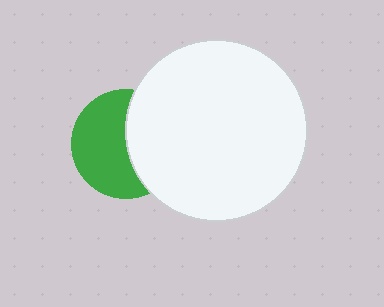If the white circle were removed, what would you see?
You would see the complete green circle.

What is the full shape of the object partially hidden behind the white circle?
The partially hidden object is a green circle.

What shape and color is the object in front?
The object in front is a white circle.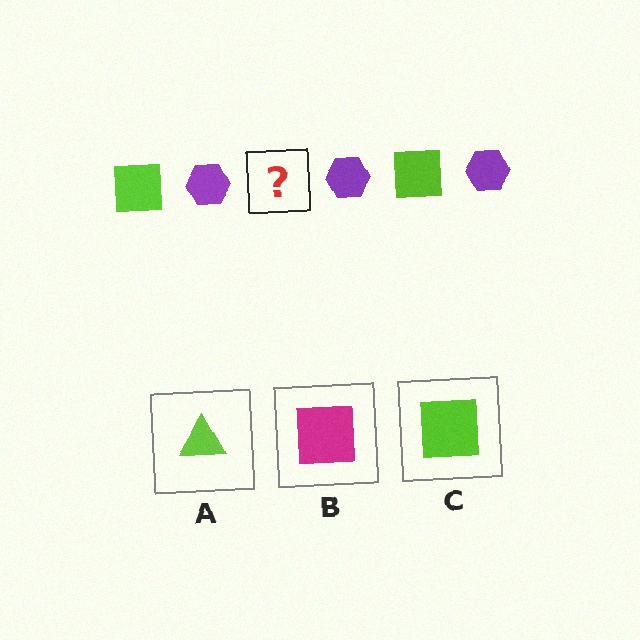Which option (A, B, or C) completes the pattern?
C.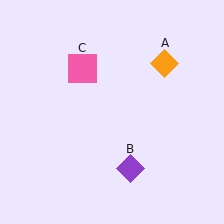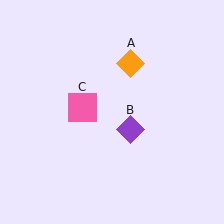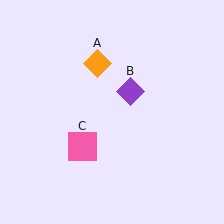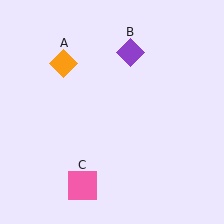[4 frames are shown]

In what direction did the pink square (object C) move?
The pink square (object C) moved down.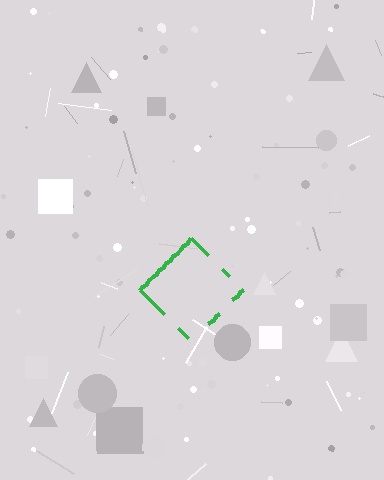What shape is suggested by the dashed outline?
The dashed outline suggests a diamond.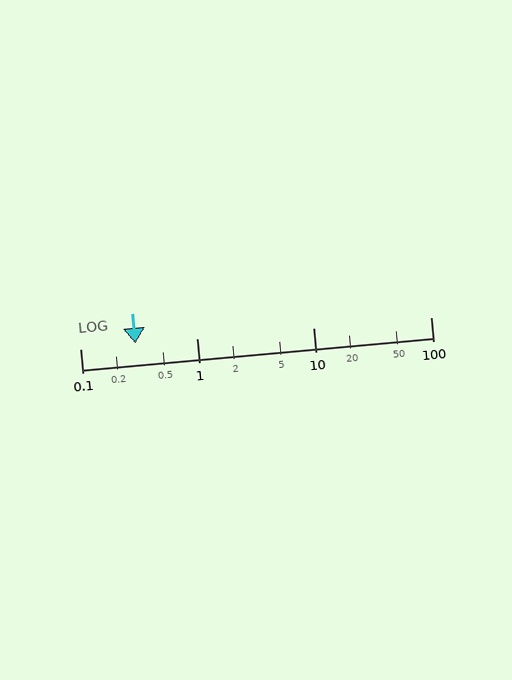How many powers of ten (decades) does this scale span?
The scale spans 3 decades, from 0.1 to 100.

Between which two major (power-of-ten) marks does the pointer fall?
The pointer is between 0.1 and 1.